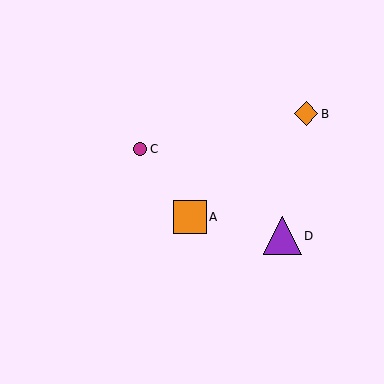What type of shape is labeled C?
Shape C is a magenta circle.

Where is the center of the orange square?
The center of the orange square is at (190, 217).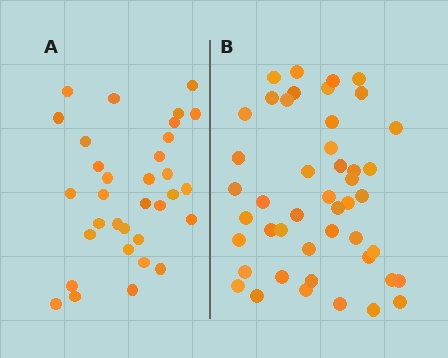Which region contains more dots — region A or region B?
Region B (the right region) has more dots.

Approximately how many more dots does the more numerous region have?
Region B has approximately 15 more dots than region A.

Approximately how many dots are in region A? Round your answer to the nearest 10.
About 30 dots. (The exact count is 33, which rounds to 30.)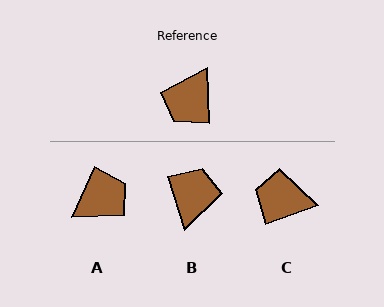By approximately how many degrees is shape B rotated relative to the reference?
Approximately 165 degrees clockwise.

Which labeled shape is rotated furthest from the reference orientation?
B, about 165 degrees away.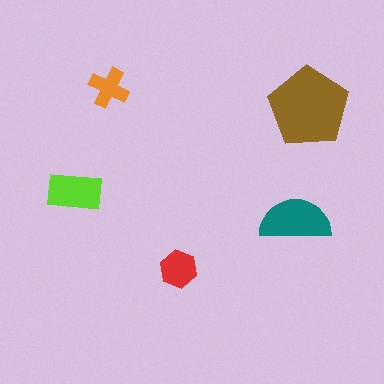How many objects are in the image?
There are 5 objects in the image.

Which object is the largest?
The brown pentagon.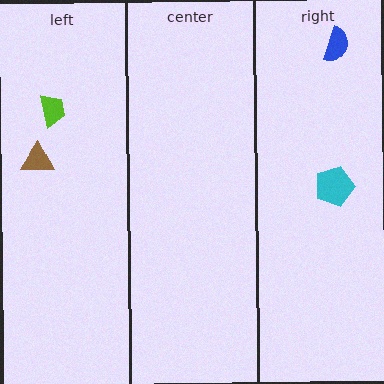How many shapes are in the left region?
2.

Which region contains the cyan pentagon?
The right region.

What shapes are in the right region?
The cyan pentagon, the blue semicircle.